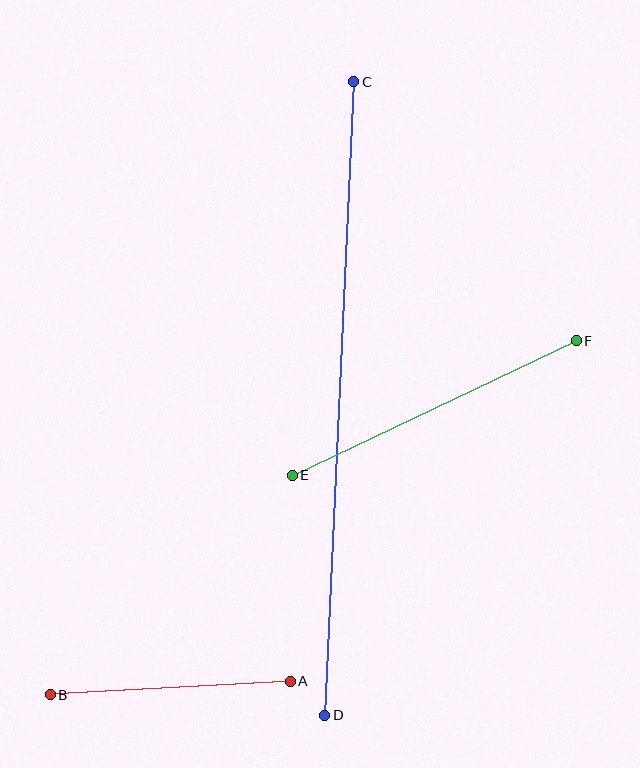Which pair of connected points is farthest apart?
Points C and D are farthest apart.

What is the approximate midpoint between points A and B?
The midpoint is at approximately (170, 688) pixels.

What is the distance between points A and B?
The distance is approximately 241 pixels.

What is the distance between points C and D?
The distance is approximately 634 pixels.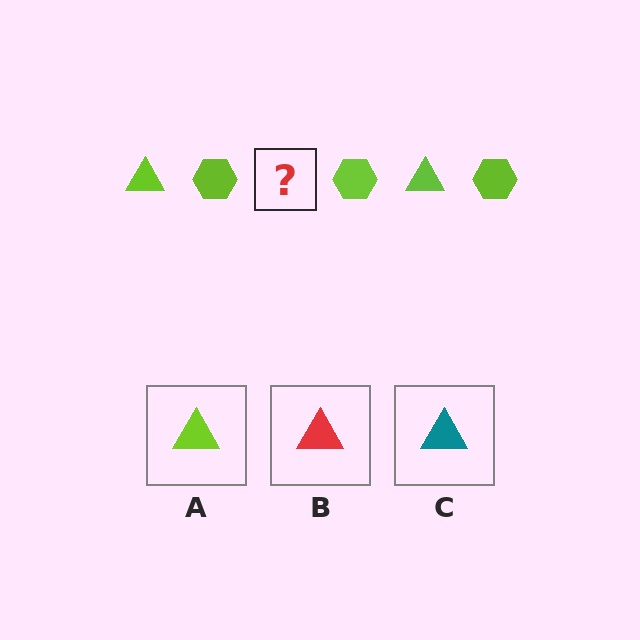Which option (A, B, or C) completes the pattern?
A.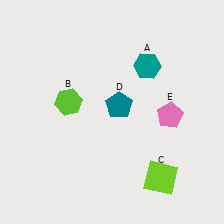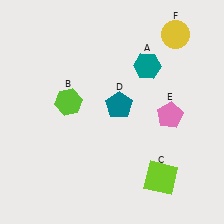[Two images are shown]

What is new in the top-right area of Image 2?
A yellow circle (F) was added in the top-right area of Image 2.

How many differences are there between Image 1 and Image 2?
There is 1 difference between the two images.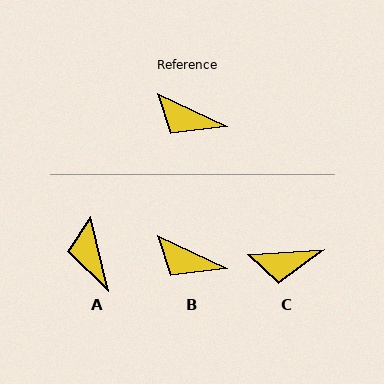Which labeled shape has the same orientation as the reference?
B.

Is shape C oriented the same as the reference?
No, it is off by about 28 degrees.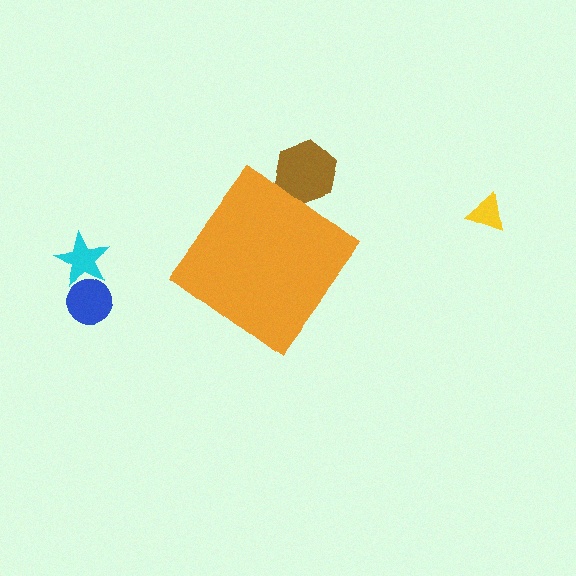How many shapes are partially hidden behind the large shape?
1 shape is partially hidden.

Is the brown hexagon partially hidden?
Yes, the brown hexagon is partially hidden behind the orange diamond.